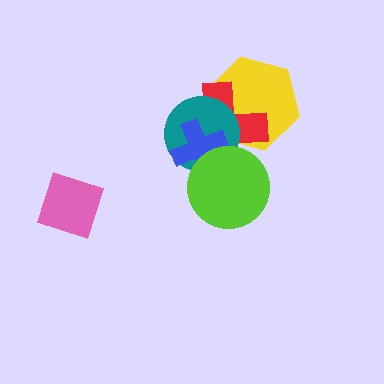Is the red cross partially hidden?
Yes, it is partially covered by another shape.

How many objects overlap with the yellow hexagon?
2 objects overlap with the yellow hexagon.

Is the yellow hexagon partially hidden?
Yes, it is partially covered by another shape.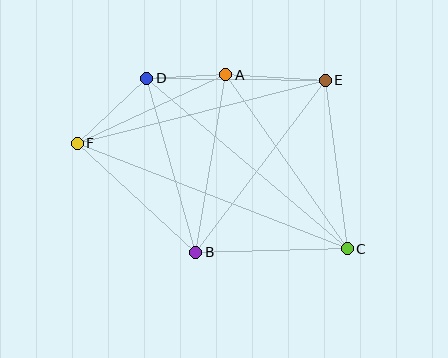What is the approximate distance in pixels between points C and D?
The distance between C and D is approximately 263 pixels.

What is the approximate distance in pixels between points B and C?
The distance between B and C is approximately 152 pixels.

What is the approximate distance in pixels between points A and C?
The distance between A and C is approximately 212 pixels.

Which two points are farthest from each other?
Points C and F are farthest from each other.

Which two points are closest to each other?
Points A and D are closest to each other.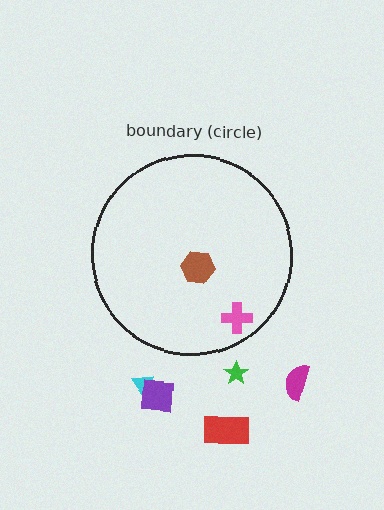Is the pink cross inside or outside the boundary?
Inside.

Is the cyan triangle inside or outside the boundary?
Outside.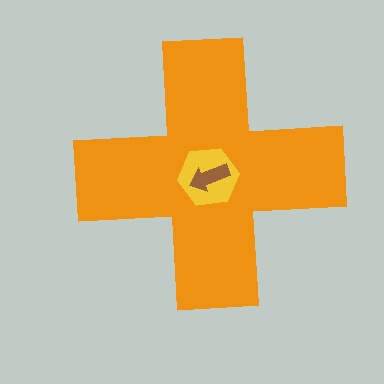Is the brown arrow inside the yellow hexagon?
Yes.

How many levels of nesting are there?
3.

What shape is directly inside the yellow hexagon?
The brown arrow.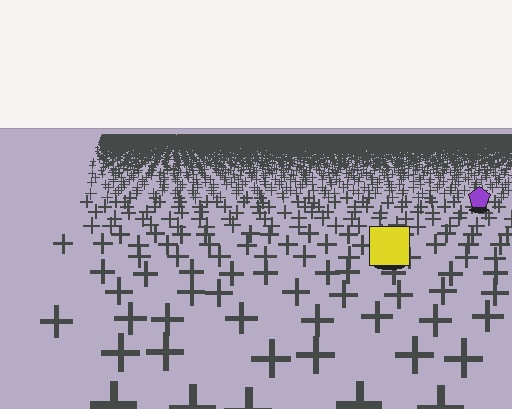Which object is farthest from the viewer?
The purple pentagon is farthest from the viewer. It appears smaller and the ground texture around it is denser.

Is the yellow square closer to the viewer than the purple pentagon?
Yes. The yellow square is closer — you can tell from the texture gradient: the ground texture is coarser near it.